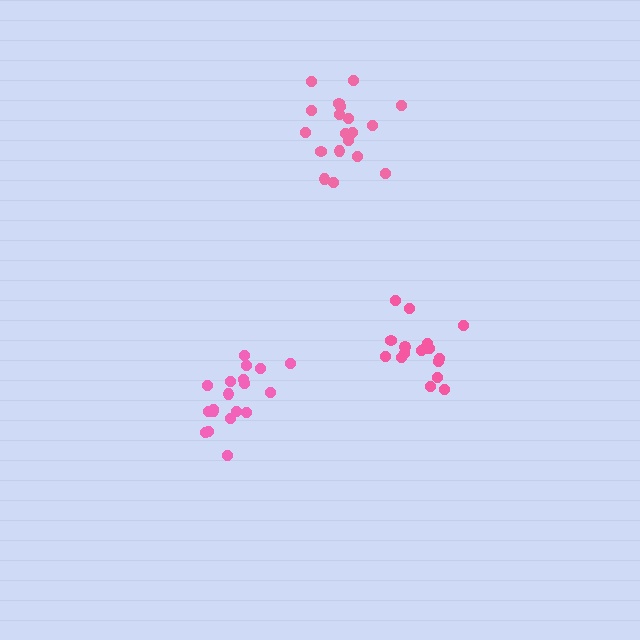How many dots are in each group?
Group 1: 19 dots, Group 2: 17 dots, Group 3: 19 dots (55 total).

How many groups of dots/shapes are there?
There are 3 groups.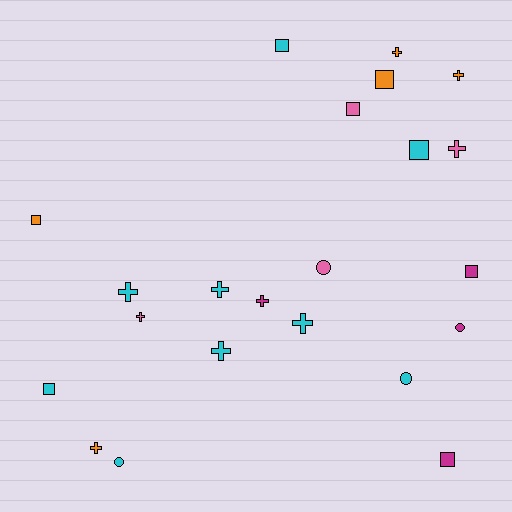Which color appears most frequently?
Cyan, with 9 objects.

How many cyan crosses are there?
There are 4 cyan crosses.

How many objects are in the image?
There are 22 objects.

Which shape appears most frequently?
Cross, with 10 objects.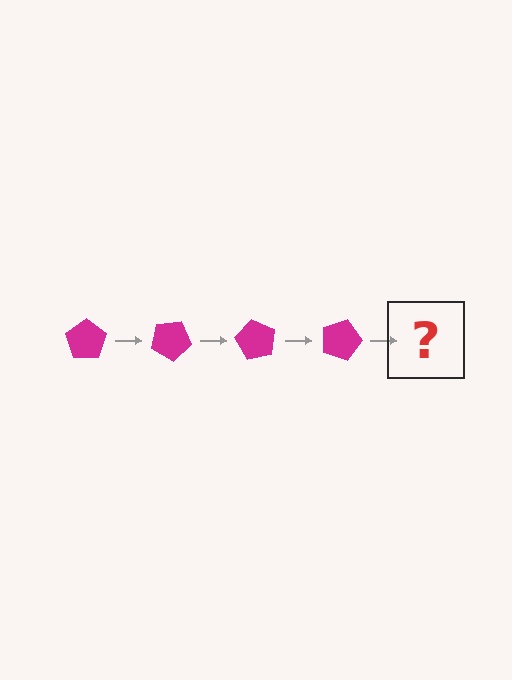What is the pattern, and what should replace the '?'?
The pattern is that the pentagon rotates 30 degrees each step. The '?' should be a magenta pentagon rotated 120 degrees.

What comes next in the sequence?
The next element should be a magenta pentagon rotated 120 degrees.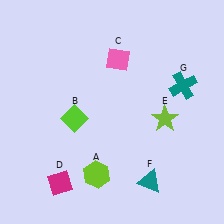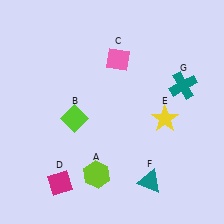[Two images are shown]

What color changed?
The star (E) changed from lime in Image 1 to yellow in Image 2.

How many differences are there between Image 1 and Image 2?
There is 1 difference between the two images.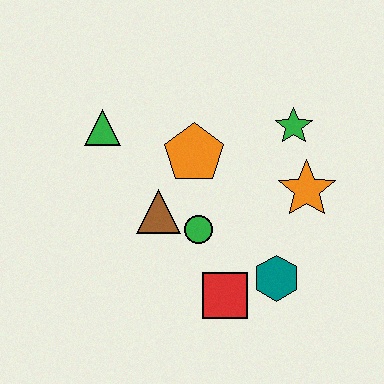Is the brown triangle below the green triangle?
Yes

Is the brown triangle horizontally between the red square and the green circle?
No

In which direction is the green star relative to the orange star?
The green star is above the orange star.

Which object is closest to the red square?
The teal hexagon is closest to the red square.